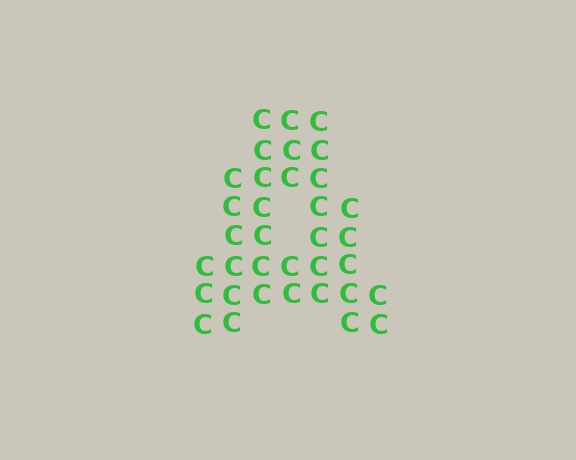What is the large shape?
The large shape is the letter A.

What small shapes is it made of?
It is made of small letter C's.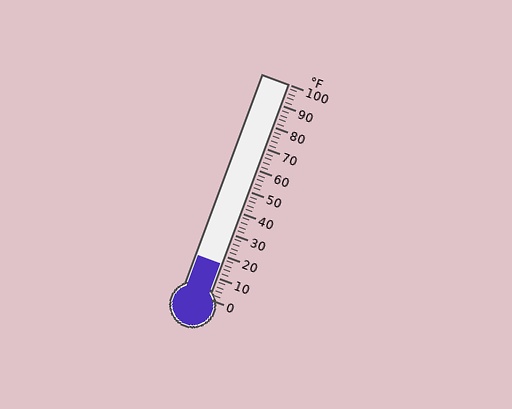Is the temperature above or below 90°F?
The temperature is below 90°F.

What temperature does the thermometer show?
The thermometer shows approximately 16°F.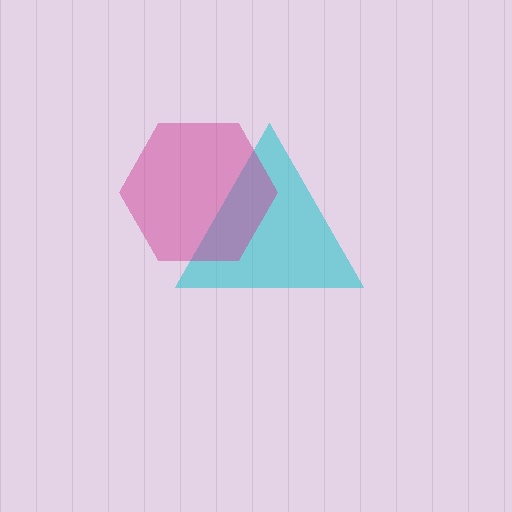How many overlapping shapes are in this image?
There are 2 overlapping shapes in the image.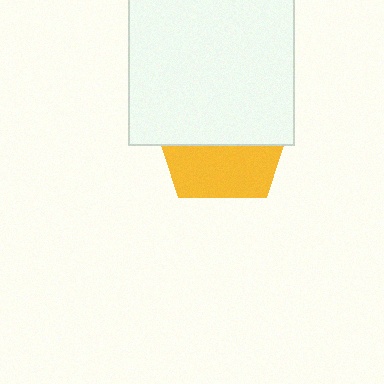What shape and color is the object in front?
The object in front is a white rectangle.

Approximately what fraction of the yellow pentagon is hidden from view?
Roughly 59% of the yellow pentagon is hidden behind the white rectangle.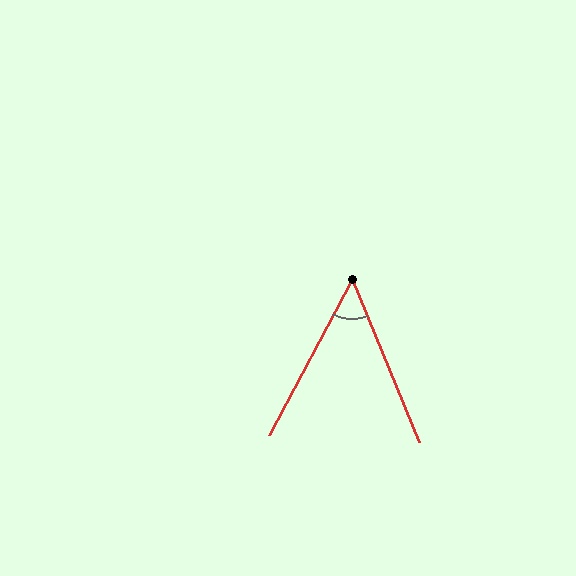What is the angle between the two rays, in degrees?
Approximately 50 degrees.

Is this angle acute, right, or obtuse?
It is acute.